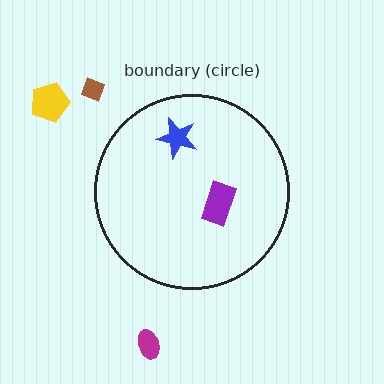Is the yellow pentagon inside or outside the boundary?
Outside.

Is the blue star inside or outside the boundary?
Inside.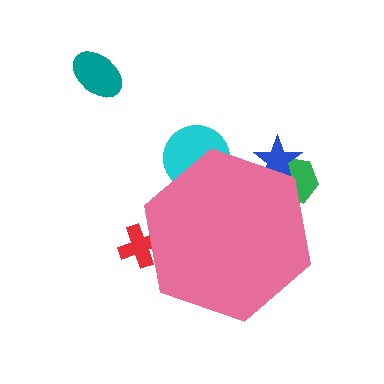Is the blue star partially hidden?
Yes, the blue star is partially hidden behind the pink hexagon.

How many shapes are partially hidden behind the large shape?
4 shapes are partially hidden.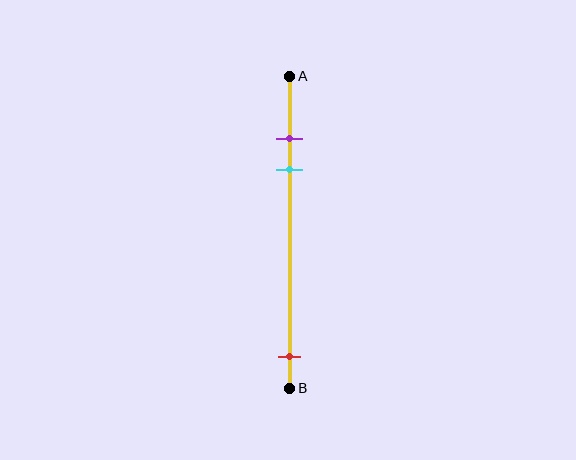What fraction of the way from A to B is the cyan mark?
The cyan mark is approximately 30% (0.3) of the way from A to B.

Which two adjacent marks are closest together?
The purple and cyan marks are the closest adjacent pair.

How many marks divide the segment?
There are 3 marks dividing the segment.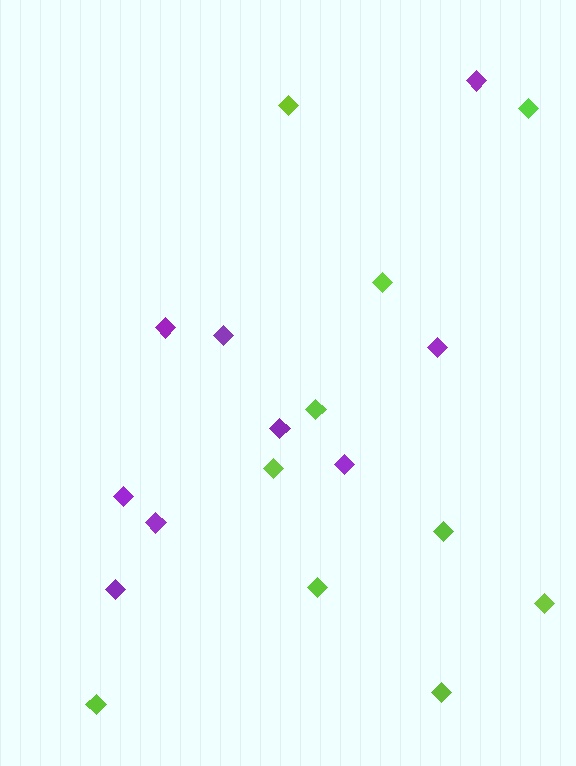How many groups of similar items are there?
There are 2 groups: one group of purple diamonds (9) and one group of lime diamonds (10).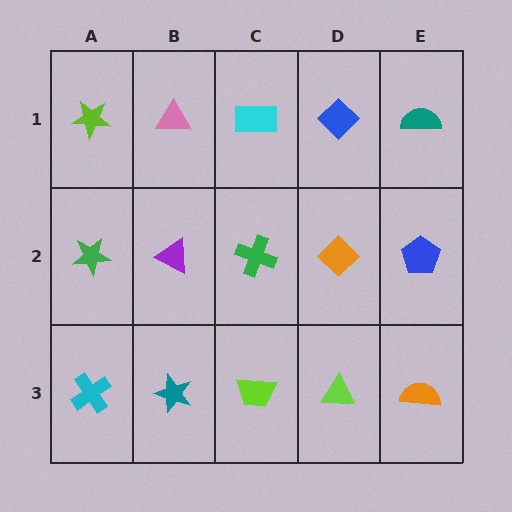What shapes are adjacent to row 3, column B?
A purple triangle (row 2, column B), a cyan cross (row 3, column A), a lime trapezoid (row 3, column C).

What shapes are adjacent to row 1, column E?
A blue pentagon (row 2, column E), a blue diamond (row 1, column D).